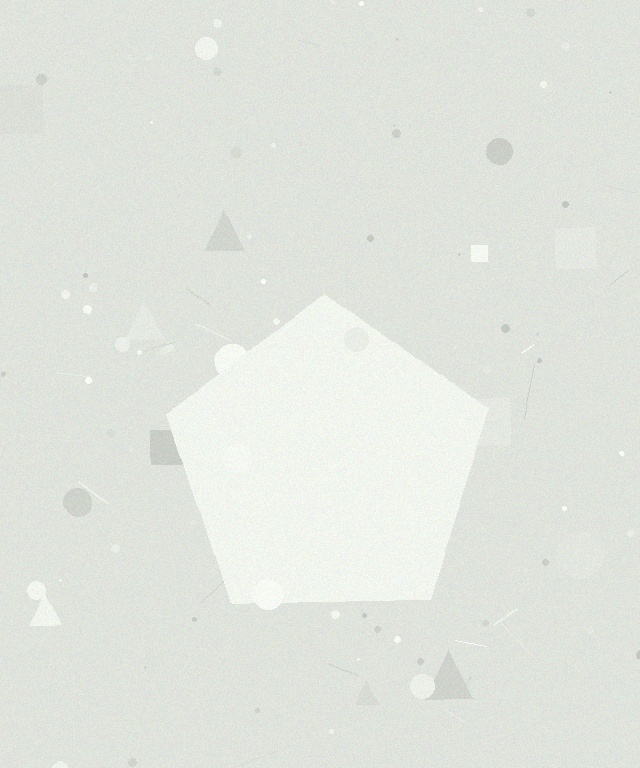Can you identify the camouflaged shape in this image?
The camouflaged shape is a pentagon.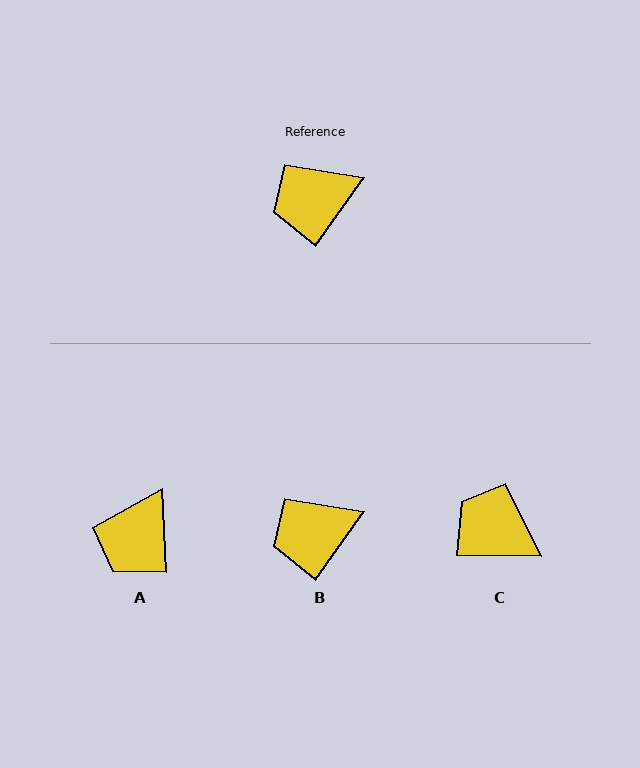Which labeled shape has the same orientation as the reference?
B.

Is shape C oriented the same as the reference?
No, it is off by about 55 degrees.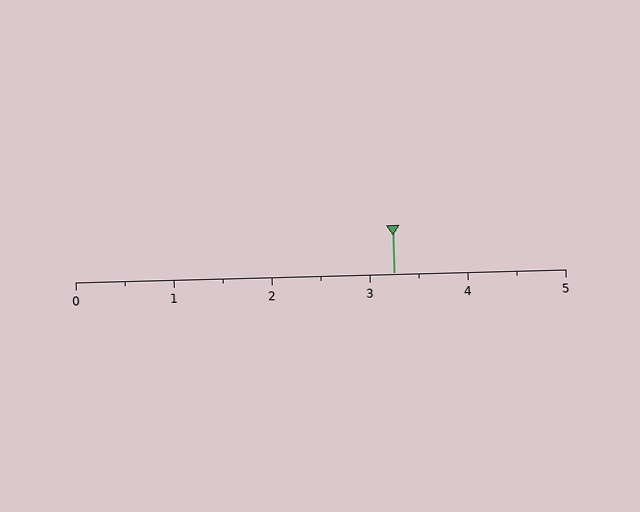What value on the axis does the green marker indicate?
The marker indicates approximately 3.2.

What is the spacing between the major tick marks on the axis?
The major ticks are spaced 1 apart.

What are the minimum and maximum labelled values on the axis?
The axis runs from 0 to 5.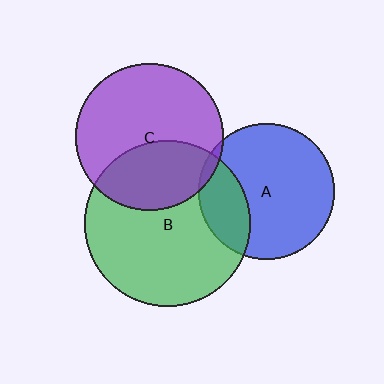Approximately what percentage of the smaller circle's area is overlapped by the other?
Approximately 25%.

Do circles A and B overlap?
Yes.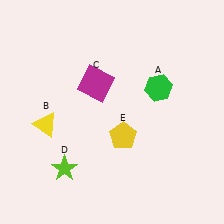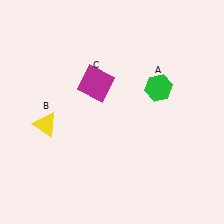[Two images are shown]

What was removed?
The lime star (D), the yellow pentagon (E) were removed in Image 2.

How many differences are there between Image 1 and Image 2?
There are 2 differences between the two images.